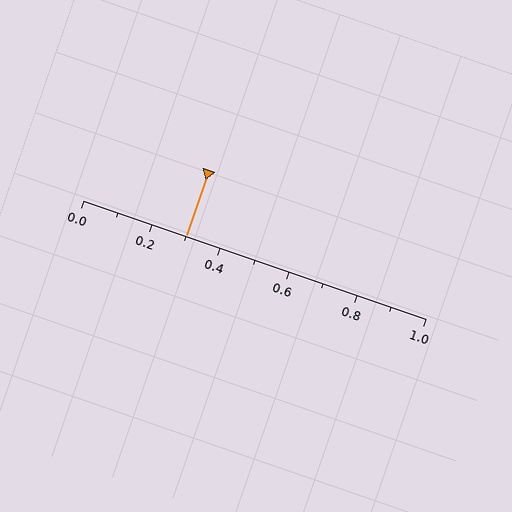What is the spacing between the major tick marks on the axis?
The major ticks are spaced 0.2 apart.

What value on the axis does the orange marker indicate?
The marker indicates approximately 0.3.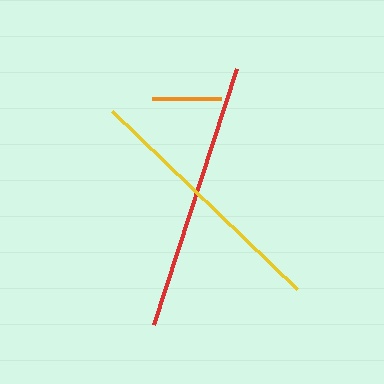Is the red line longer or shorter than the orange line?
The red line is longer than the orange line.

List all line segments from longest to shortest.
From longest to shortest: red, yellow, orange.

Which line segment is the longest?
The red line is the longest at approximately 270 pixels.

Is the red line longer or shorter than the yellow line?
The red line is longer than the yellow line.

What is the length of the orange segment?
The orange segment is approximately 69 pixels long.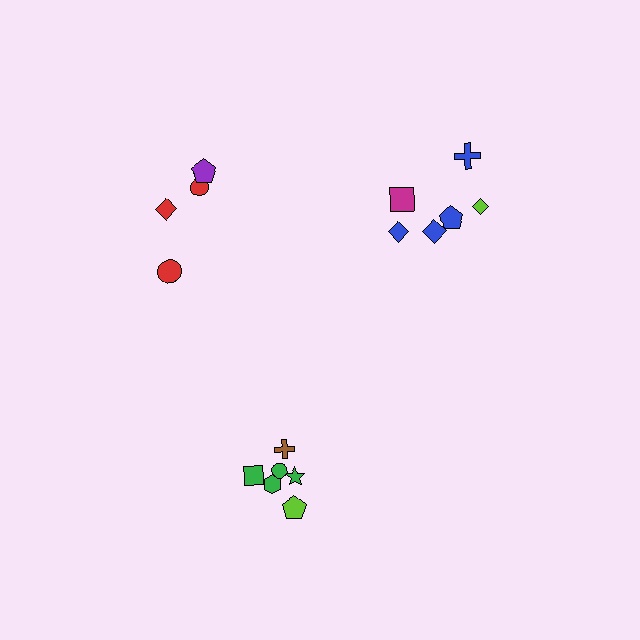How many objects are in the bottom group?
There are 6 objects.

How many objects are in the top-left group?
There are 4 objects.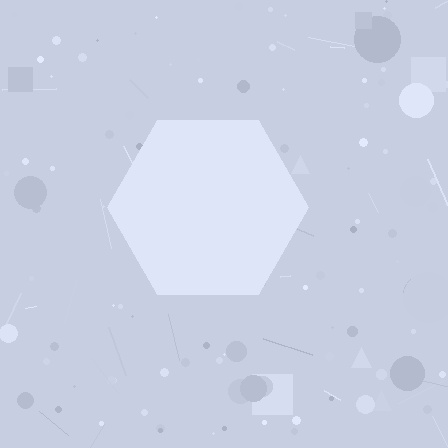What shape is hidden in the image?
A hexagon is hidden in the image.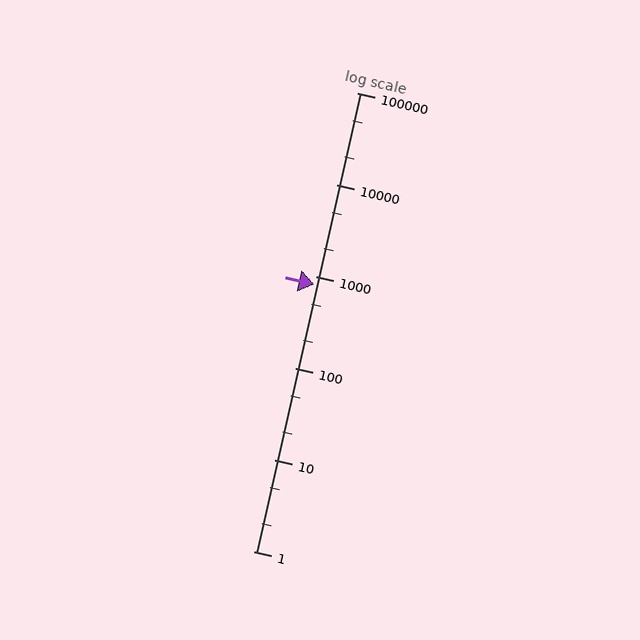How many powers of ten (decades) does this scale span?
The scale spans 5 decades, from 1 to 100000.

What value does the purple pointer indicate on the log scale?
The pointer indicates approximately 820.